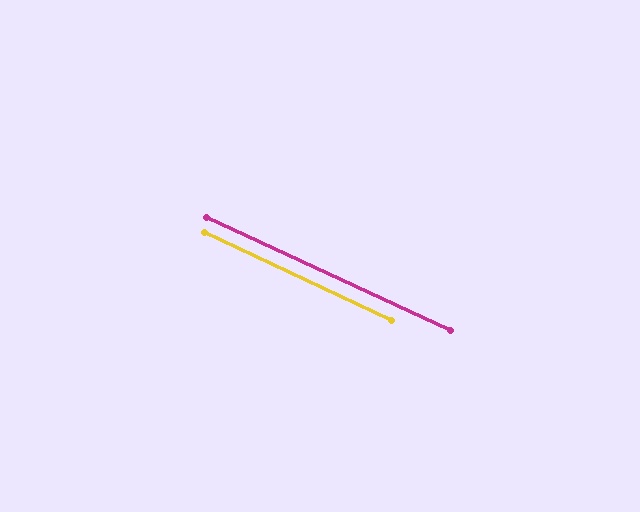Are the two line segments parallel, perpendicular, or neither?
Parallel — their directions differ by only 0.3°.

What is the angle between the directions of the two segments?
Approximately 0 degrees.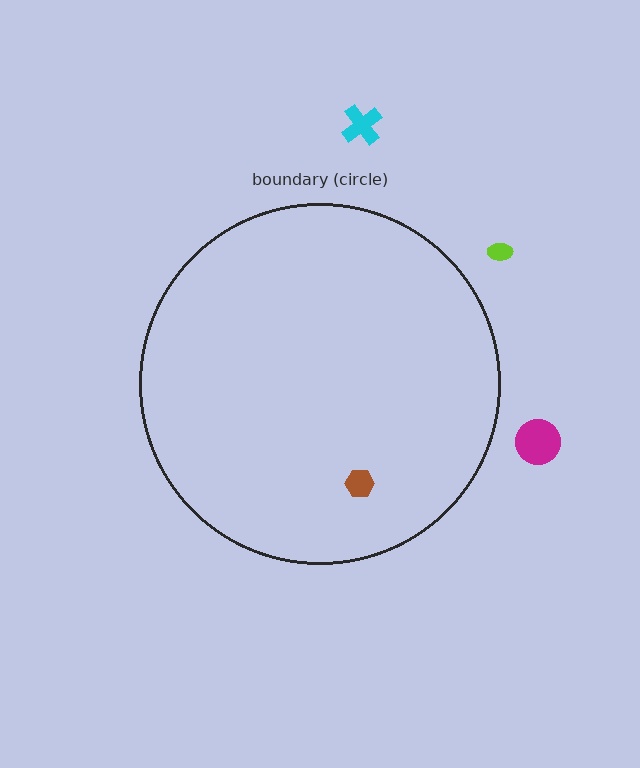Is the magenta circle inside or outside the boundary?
Outside.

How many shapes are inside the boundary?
1 inside, 3 outside.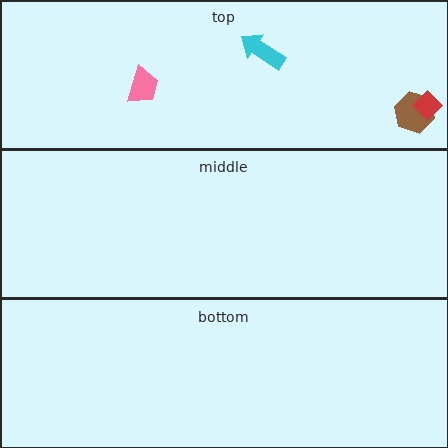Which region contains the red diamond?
The top region.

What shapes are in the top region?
The pink trapezoid, the brown hexagon, the cyan arrow, the red diamond.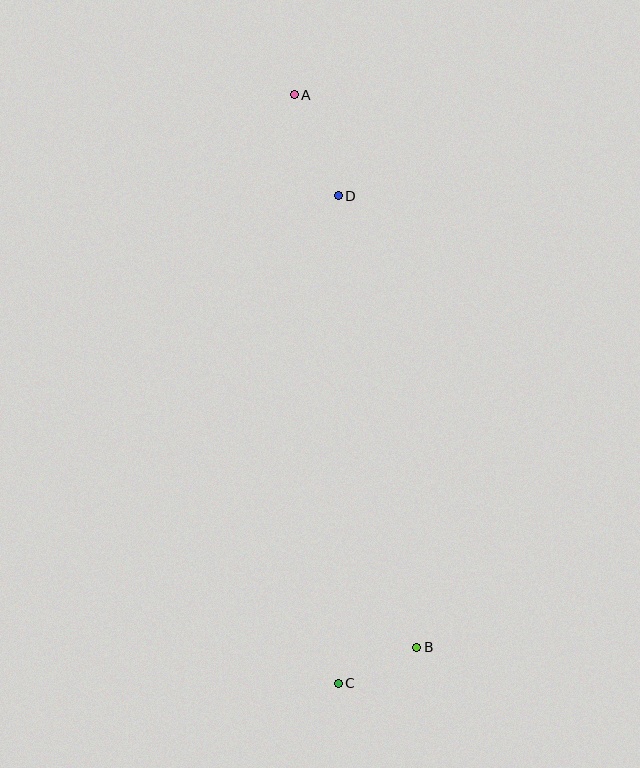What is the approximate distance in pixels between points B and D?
The distance between B and D is approximately 458 pixels.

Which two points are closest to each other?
Points B and C are closest to each other.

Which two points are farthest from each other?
Points A and C are farthest from each other.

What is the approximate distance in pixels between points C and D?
The distance between C and D is approximately 487 pixels.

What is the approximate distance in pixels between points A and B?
The distance between A and B is approximately 566 pixels.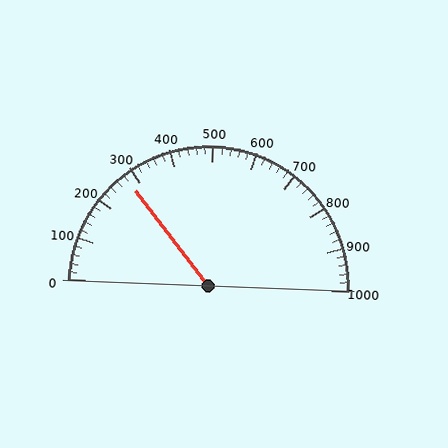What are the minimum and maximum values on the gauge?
The gauge ranges from 0 to 1000.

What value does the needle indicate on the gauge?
The needle indicates approximately 280.